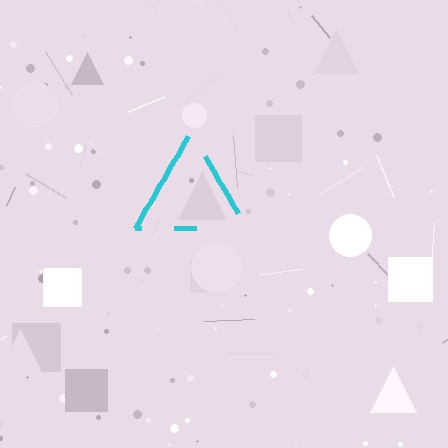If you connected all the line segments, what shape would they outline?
They would outline a triangle.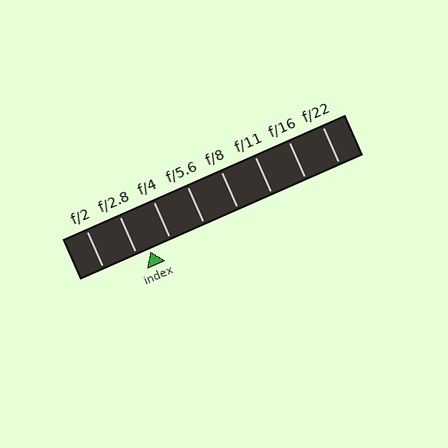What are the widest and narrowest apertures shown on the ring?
The widest aperture shown is f/2 and the narrowest is f/22.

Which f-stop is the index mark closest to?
The index mark is closest to f/2.8.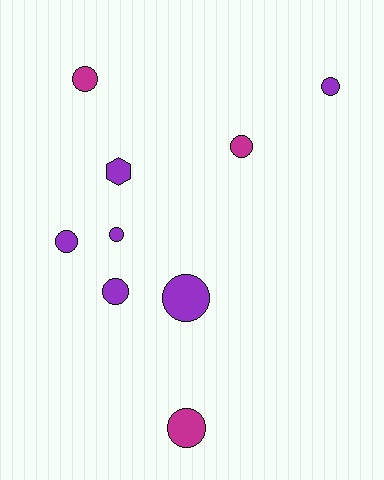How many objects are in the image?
There are 9 objects.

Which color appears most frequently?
Purple, with 6 objects.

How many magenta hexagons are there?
There are no magenta hexagons.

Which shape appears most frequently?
Circle, with 8 objects.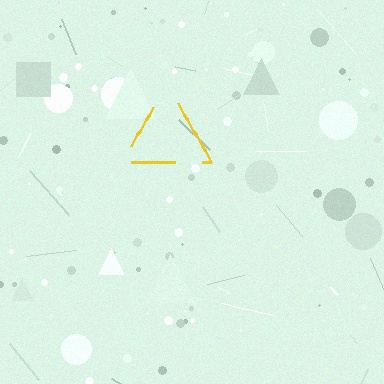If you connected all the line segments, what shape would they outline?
They would outline a triangle.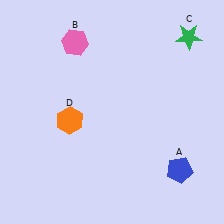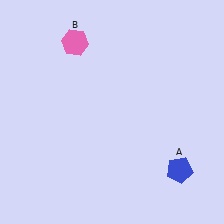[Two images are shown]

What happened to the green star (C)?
The green star (C) was removed in Image 2. It was in the top-right area of Image 1.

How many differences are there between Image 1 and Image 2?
There are 2 differences between the two images.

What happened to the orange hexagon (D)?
The orange hexagon (D) was removed in Image 2. It was in the bottom-left area of Image 1.